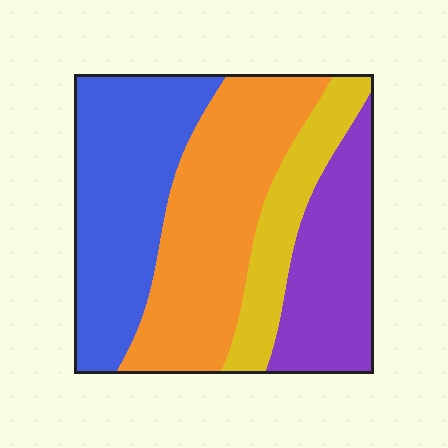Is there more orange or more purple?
Orange.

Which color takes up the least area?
Yellow, at roughly 15%.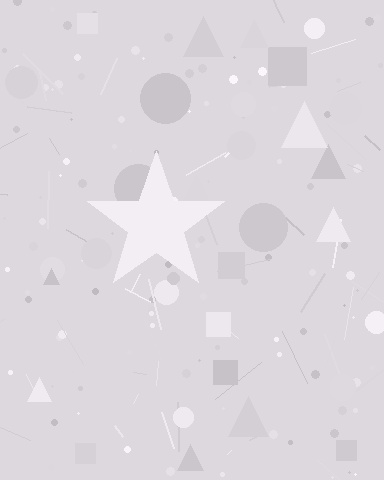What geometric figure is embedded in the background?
A star is embedded in the background.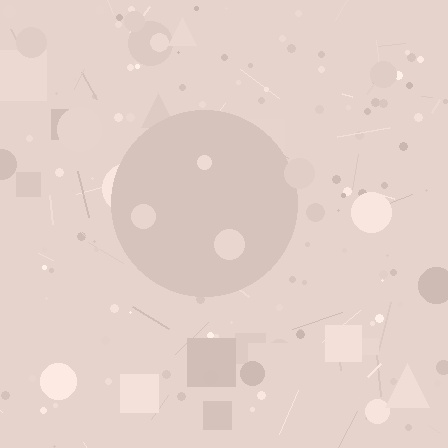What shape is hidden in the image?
A circle is hidden in the image.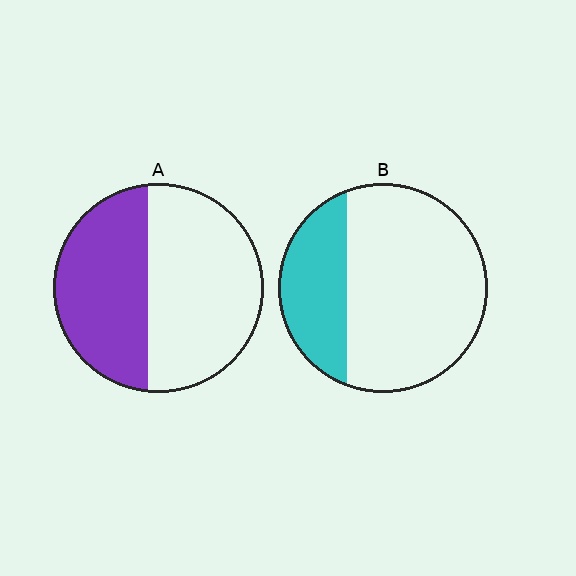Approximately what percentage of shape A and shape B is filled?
A is approximately 45% and B is approximately 30%.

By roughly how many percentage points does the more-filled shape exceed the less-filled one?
By roughly 15 percentage points (A over B).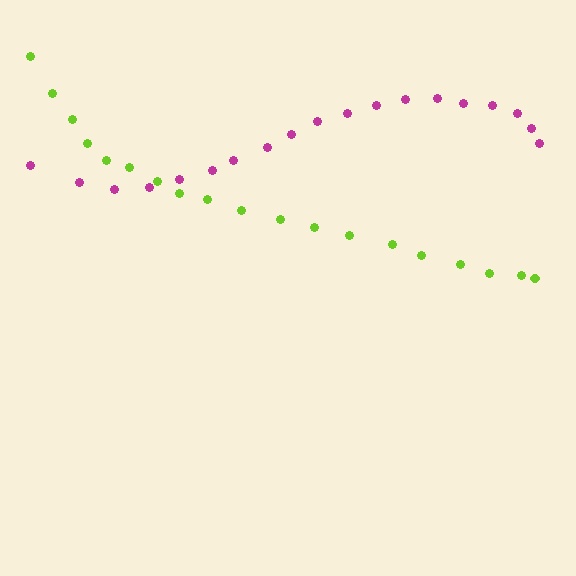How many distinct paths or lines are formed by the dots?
There are 2 distinct paths.